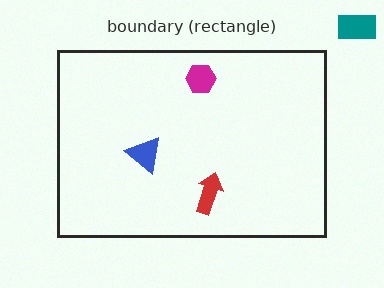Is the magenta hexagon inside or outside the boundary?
Inside.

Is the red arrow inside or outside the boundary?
Inside.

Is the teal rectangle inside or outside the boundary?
Outside.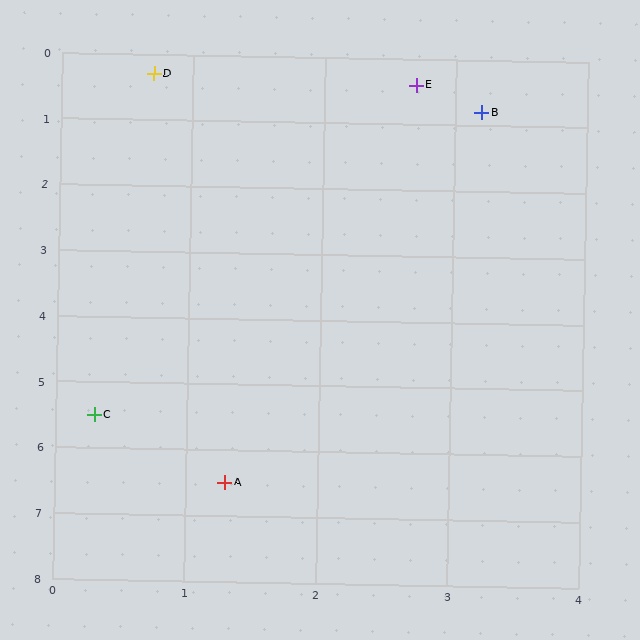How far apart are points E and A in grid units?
Points E and A are about 6.3 grid units apart.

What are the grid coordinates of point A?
Point A is at approximately (1.3, 6.5).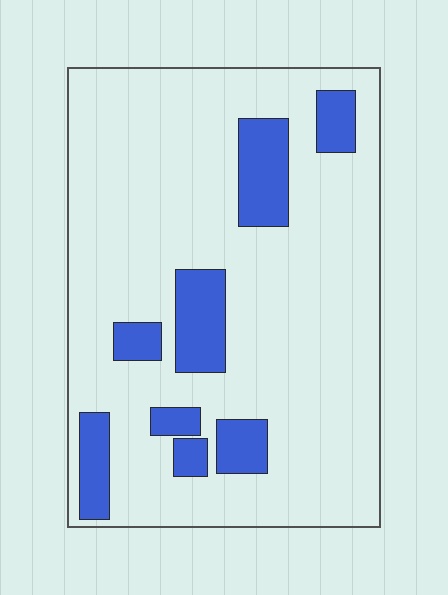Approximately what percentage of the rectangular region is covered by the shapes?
Approximately 15%.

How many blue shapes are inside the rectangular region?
8.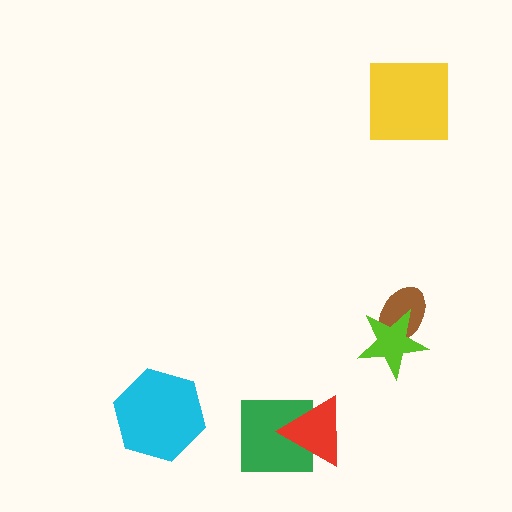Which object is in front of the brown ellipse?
The lime star is in front of the brown ellipse.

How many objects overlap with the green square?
1 object overlaps with the green square.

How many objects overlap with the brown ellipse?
1 object overlaps with the brown ellipse.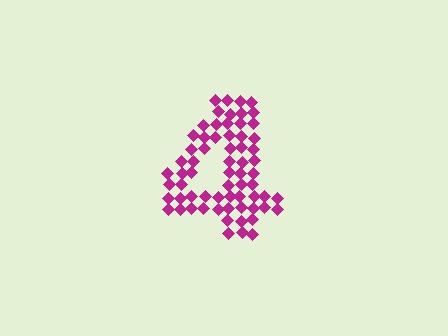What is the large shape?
The large shape is the digit 4.